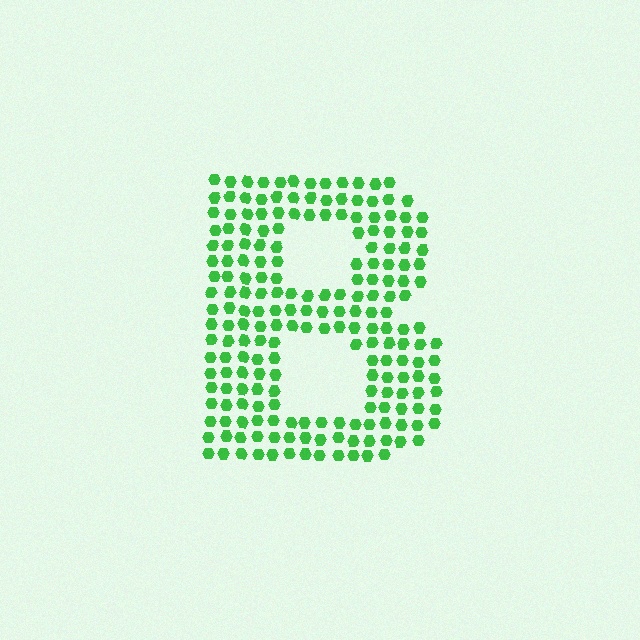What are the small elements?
The small elements are hexagons.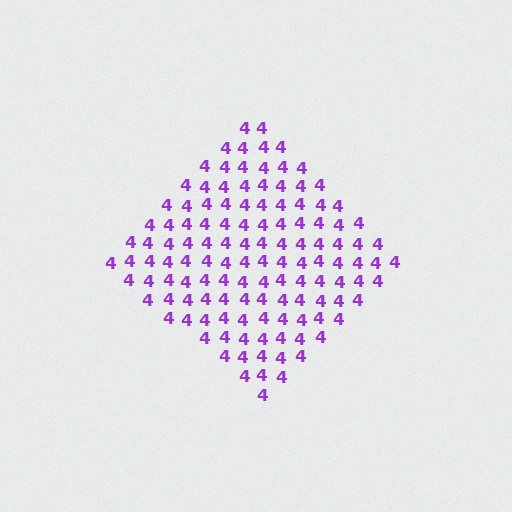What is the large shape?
The large shape is a diamond.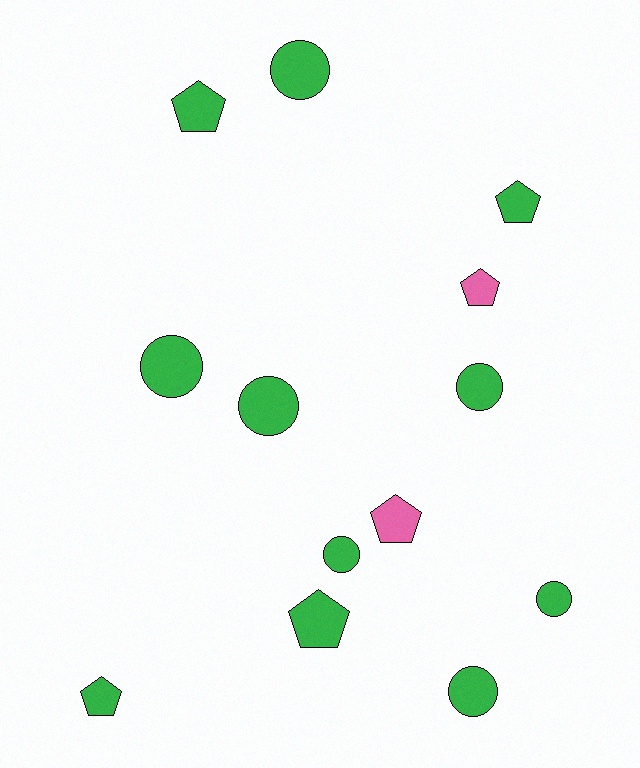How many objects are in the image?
There are 13 objects.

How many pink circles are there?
There are no pink circles.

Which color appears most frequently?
Green, with 11 objects.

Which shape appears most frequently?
Circle, with 7 objects.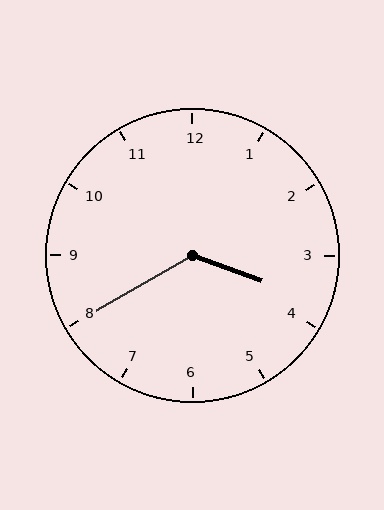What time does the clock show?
3:40.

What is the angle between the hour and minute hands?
Approximately 130 degrees.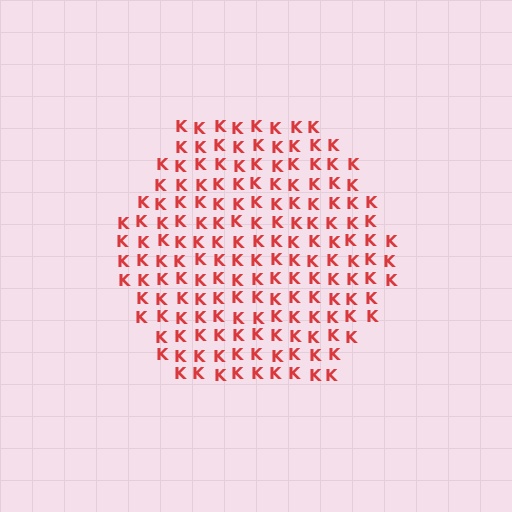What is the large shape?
The large shape is a hexagon.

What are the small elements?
The small elements are letter K's.